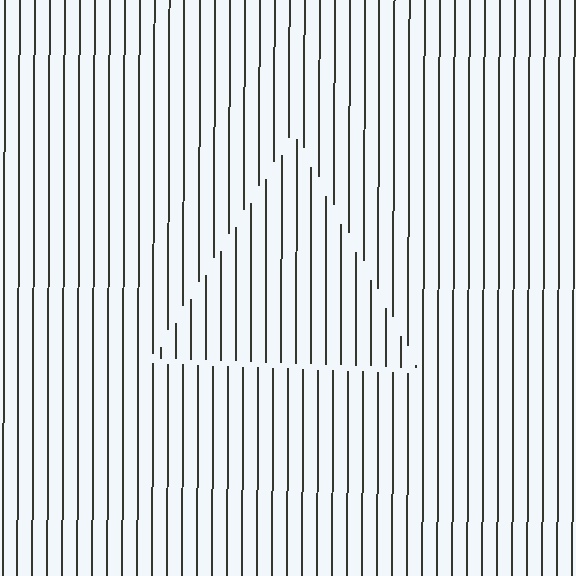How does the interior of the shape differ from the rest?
The interior of the shape contains the same grating, shifted by half a period — the contour is defined by the phase discontinuity where line-ends from the inner and outer gratings abut.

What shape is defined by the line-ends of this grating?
An illusory triangle. The interior of the shape contains the same grating, shifted by half a period — the contour is defined by the phase discontinuity where line-ends from the inner and outer gratings abut.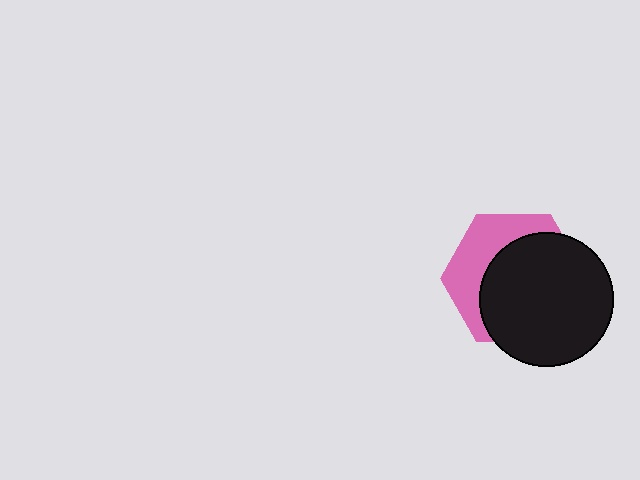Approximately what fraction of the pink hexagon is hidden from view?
Roughly 63% of the pink hexagon is hidden behind the black circle.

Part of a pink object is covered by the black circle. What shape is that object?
It is a hexagon.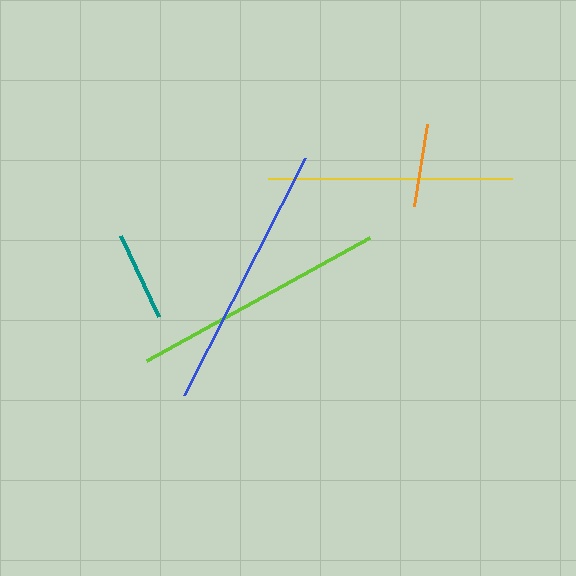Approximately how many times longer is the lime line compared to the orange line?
The lime line is approximately 3.1 times the length of the orange line.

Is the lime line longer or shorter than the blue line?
The blue line is longer than the lime line.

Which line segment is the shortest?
The orange line is the shortest at approximately 82 pixels.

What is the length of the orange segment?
The orange segment is approximately 82 pixels long.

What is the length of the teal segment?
The teal segment is approximately 89 pixels long.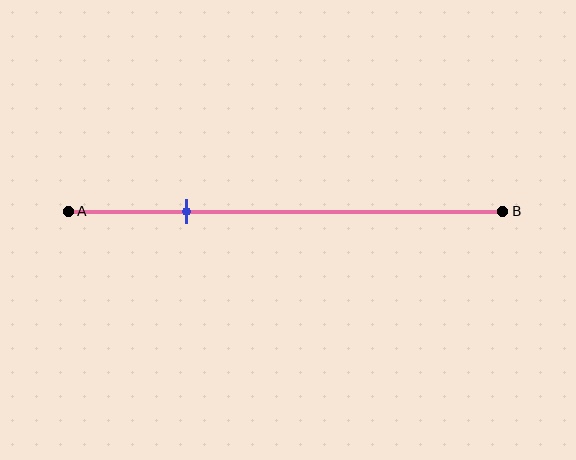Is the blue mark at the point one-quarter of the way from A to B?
Yes, the mark is approximately at the one-quarter point.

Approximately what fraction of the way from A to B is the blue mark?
The blue mark is approximately 25% of the way from A to B.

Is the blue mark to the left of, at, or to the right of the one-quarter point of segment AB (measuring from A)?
The blue mark is approximately at the one-quarter point of segment AB.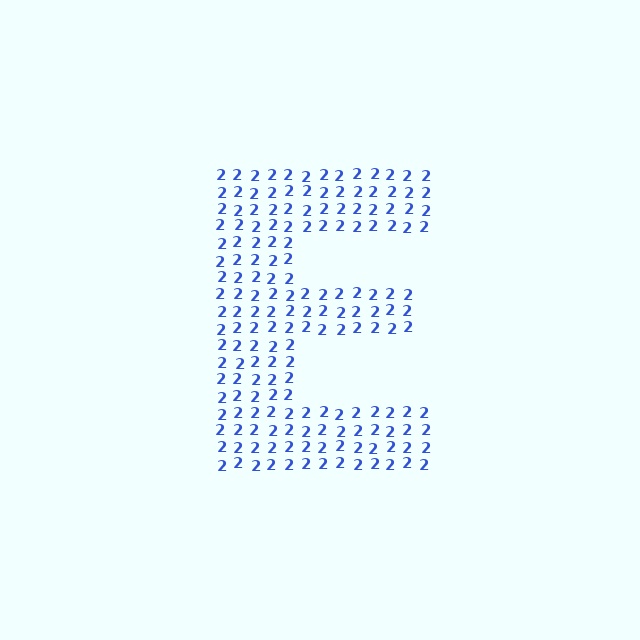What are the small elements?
The small elements are digit 2's.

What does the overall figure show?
The overall figure shows the letter E.